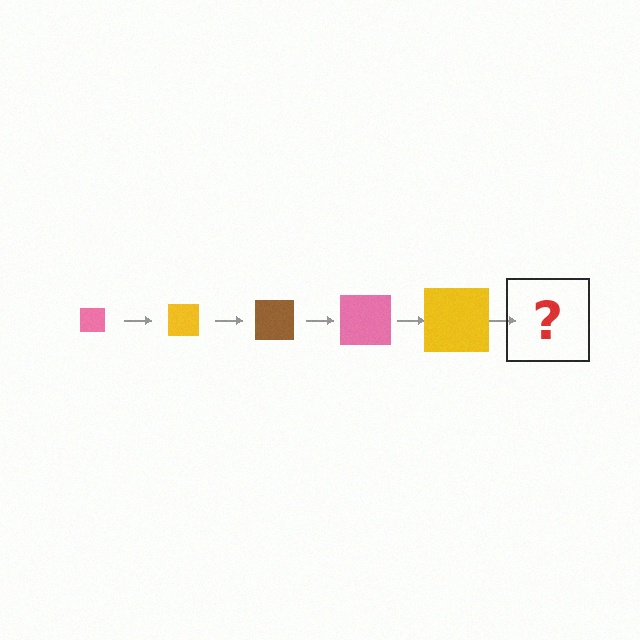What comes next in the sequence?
The next element should be a brown square, larger than the previous one.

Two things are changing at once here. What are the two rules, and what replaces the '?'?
The two rules are that the square grows larger each step and the color cycles through pink, yellow, and brown. The '?' should be a brown square, larger than the previous one.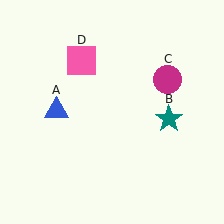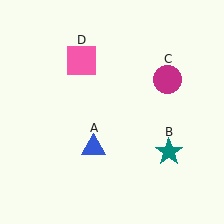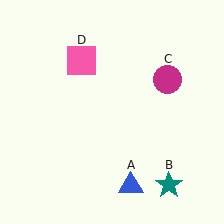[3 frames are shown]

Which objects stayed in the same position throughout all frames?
Magenta circle (object C) and pink square (object D) remained stationary.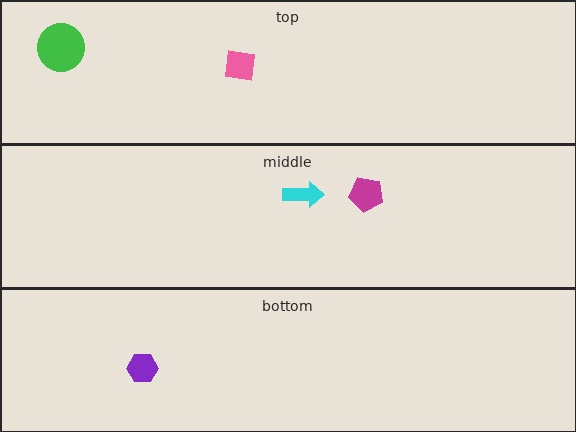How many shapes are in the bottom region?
1.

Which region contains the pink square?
The top region.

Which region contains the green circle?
The top region.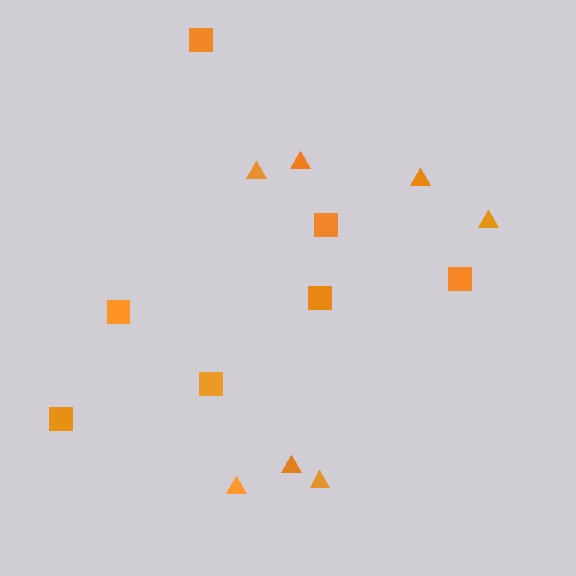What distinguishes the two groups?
There are 2 groups: one group of squares (7) and one group of triangles (7).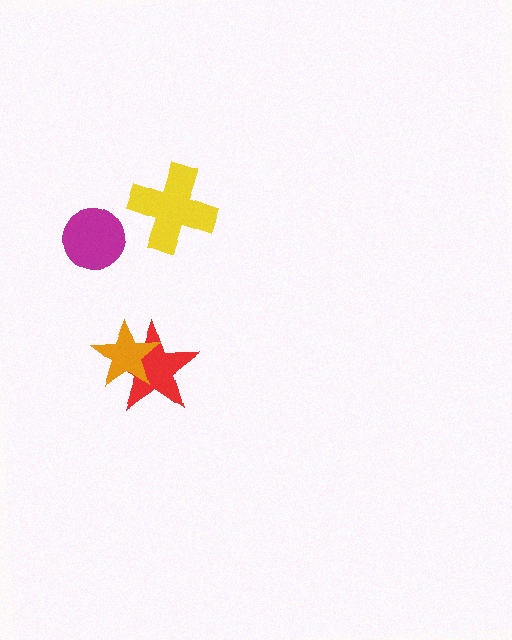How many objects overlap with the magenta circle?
0 objects overlap with the magenta circle.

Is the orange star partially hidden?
No, no other shape covers it.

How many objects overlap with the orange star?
1 object overlaps with the orange star.